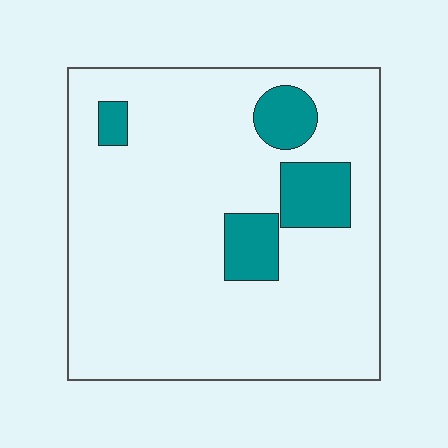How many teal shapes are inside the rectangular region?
4.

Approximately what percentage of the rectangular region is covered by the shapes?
Approximately 15%.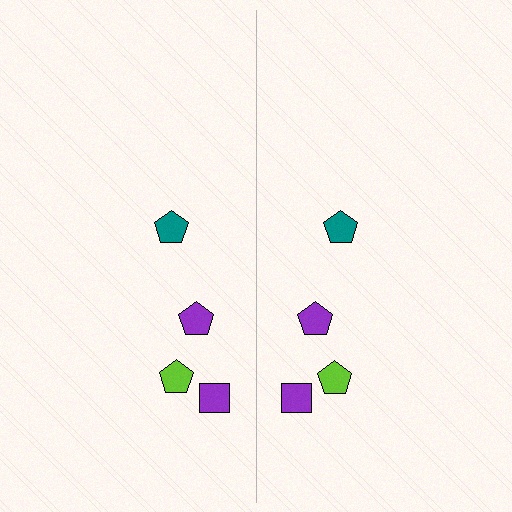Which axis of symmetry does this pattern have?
The pattern has a vertical axis of symmetry running through the center of the image.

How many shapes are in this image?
There are 8 shapes in this image.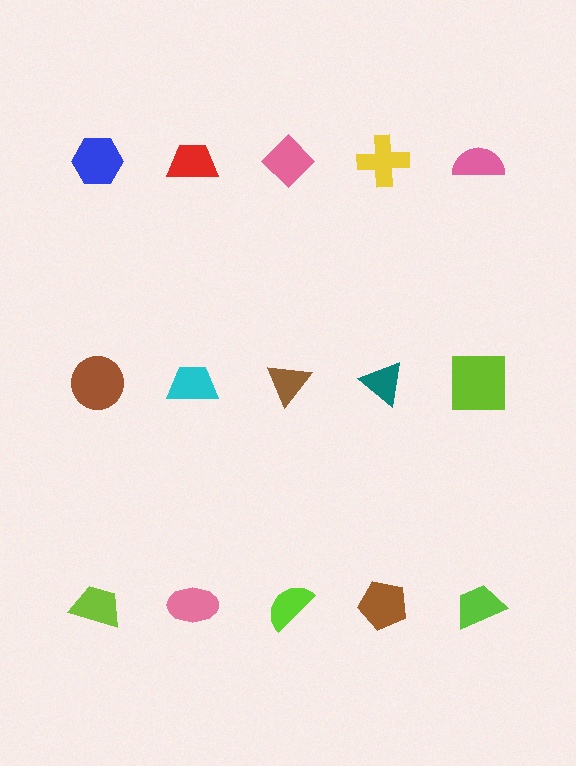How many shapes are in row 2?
5 shapes.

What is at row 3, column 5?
A lime trapezoid.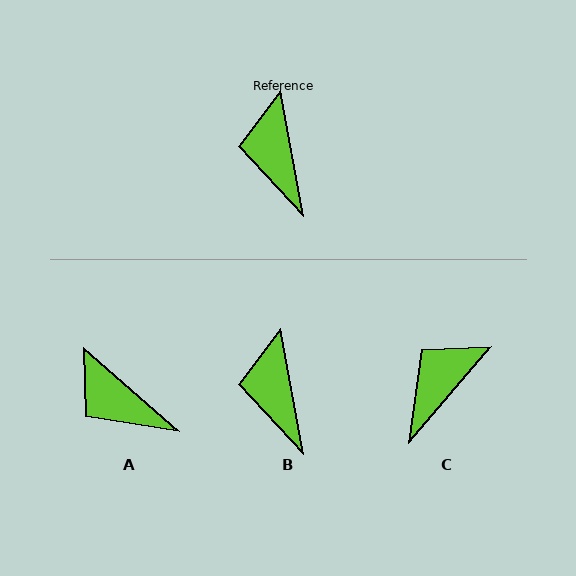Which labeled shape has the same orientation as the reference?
B.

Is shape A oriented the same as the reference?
No, it is off by about 38 degrees.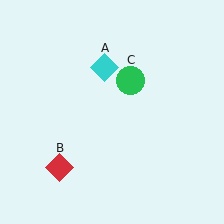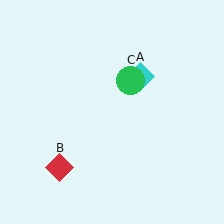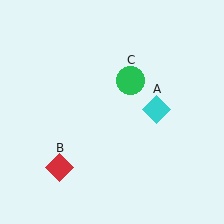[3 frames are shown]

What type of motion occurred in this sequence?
The cyan diamond (object A) rotated clockwise around the center of the scene.